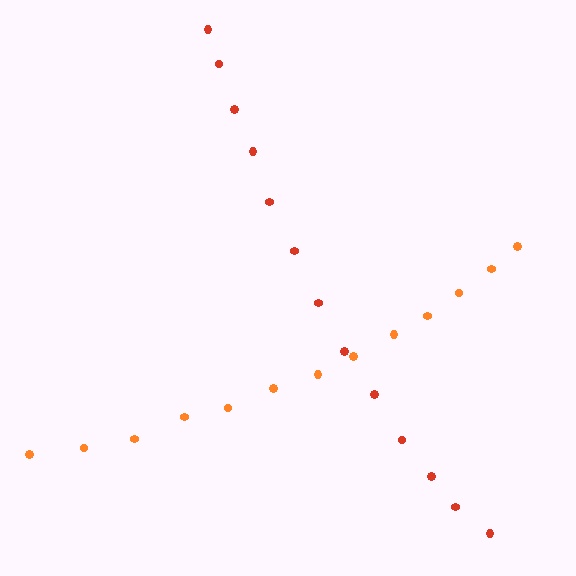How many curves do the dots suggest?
There are 2 distinct paths.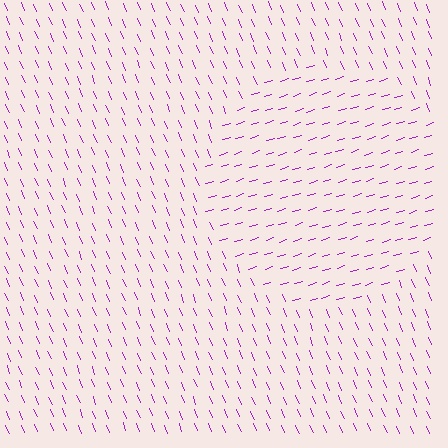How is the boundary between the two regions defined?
The boundary is defined purely by a change in line orientation (approximately 84 degrees difference). All lines are the same color and thickness.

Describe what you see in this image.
The image is filled with small purple line segments. A circle region in the image has lines oriented differently from the surrounding lines, creating a visible texture boundary.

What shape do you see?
I see a circle.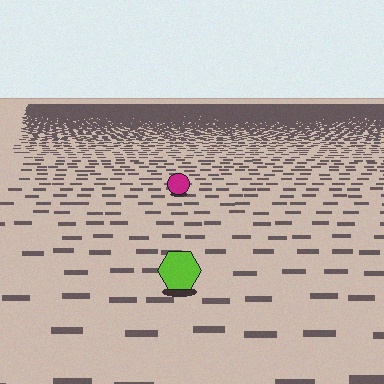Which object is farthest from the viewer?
The magenta circle is farthest from the viewer. It appears smaller and the ground texture around it is denser.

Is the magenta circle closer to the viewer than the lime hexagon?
No. The lime hexagon is closer — you can tell from the texture gradient: the ground texture is coarser near it.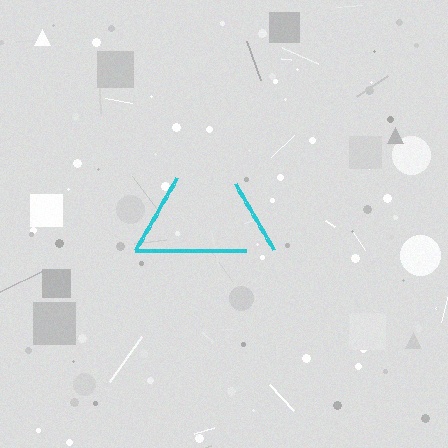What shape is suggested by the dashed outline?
The dashed outline suggests a triangle.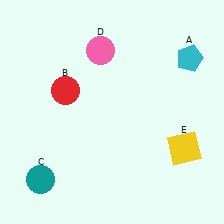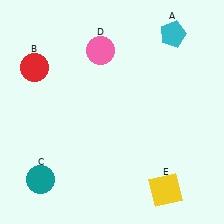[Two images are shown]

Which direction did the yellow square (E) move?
The yellow square (E) moved down.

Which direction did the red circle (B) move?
The red circle (B) moved left.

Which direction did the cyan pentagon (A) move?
The cyan pentagon (A) moved up.